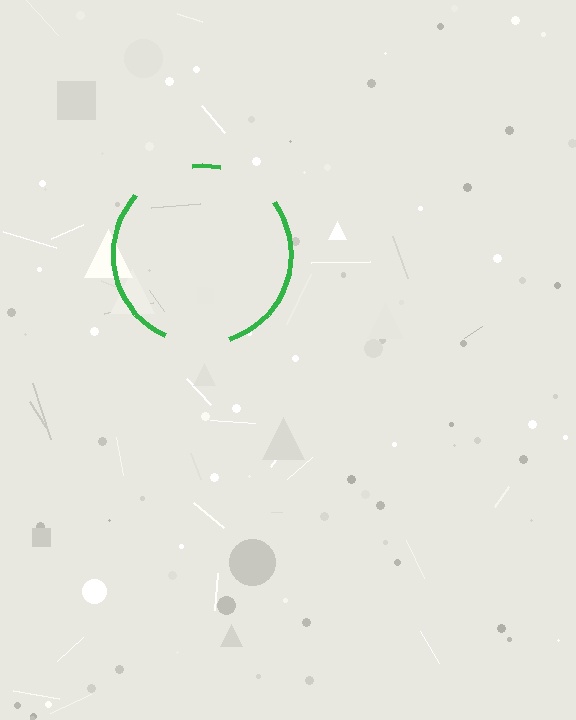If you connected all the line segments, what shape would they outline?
They would outline a circle.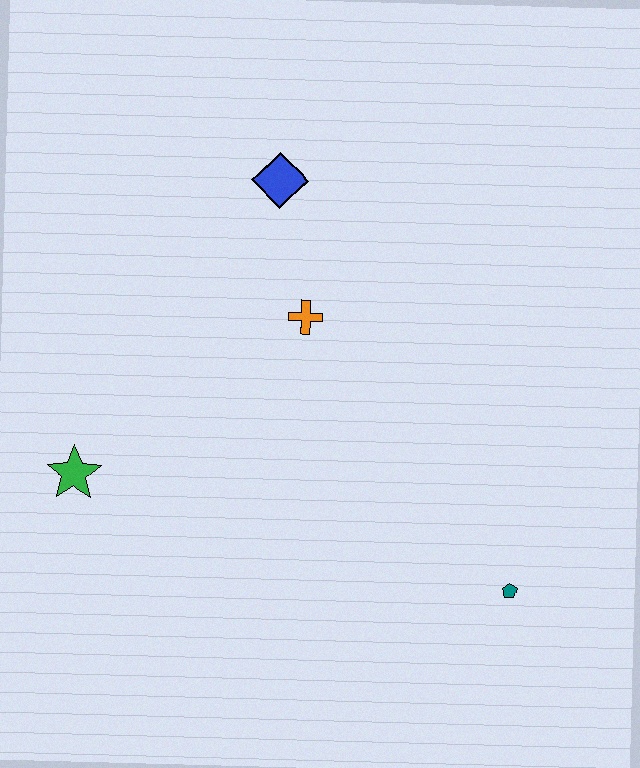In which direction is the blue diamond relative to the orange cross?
The blue diamond is above the orange cross.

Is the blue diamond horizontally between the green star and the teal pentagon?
Yes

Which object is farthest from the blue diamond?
The teal pentagon is farthest from the blue diamond.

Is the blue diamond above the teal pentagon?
Yes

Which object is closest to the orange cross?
The blue diamond is closest to the orange cross.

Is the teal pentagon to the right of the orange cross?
Yes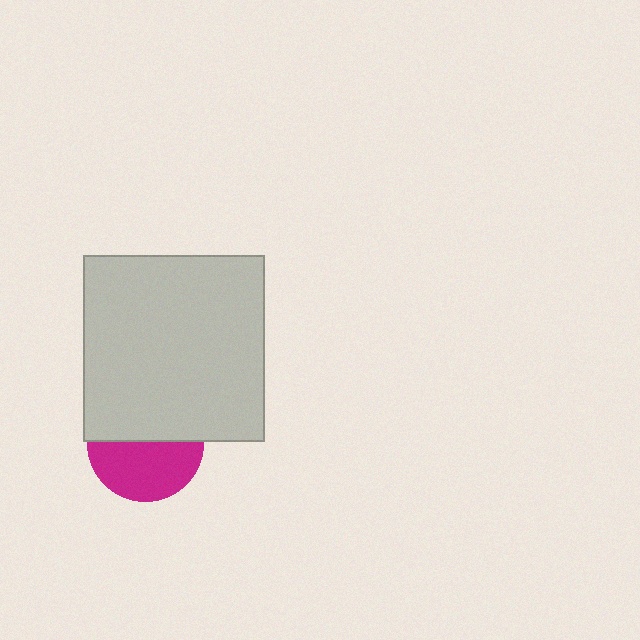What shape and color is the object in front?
The object in front is a light gray rectangle.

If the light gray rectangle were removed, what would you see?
You would see the complete magenta circle.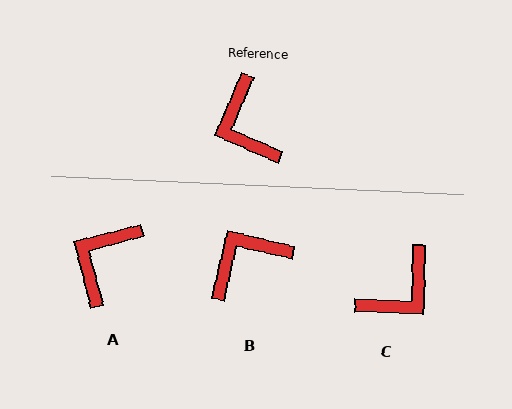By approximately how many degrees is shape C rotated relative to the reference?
Approximately 112 degrees counter-clockwise.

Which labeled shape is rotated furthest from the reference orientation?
C, about 112 degrees away.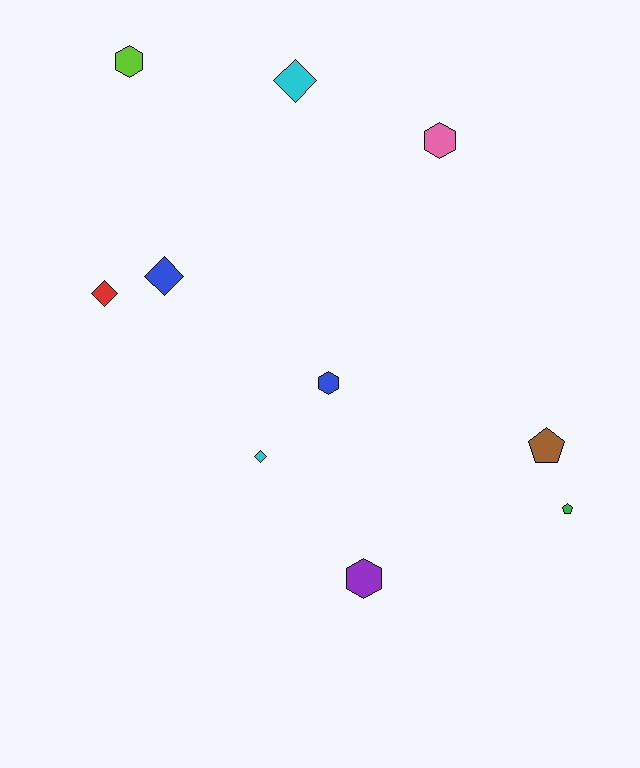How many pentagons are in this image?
There are 2 pentagons.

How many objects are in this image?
There are 10 objects.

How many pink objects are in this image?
There is 1 pink object.